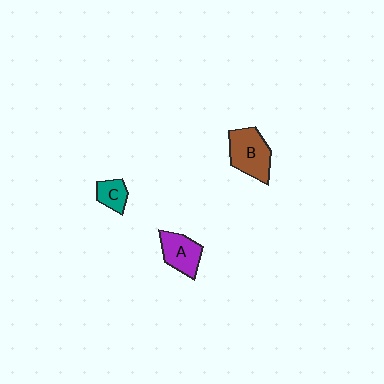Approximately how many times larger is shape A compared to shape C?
Approximately 1.6 times.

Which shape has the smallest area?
Shape C (teal).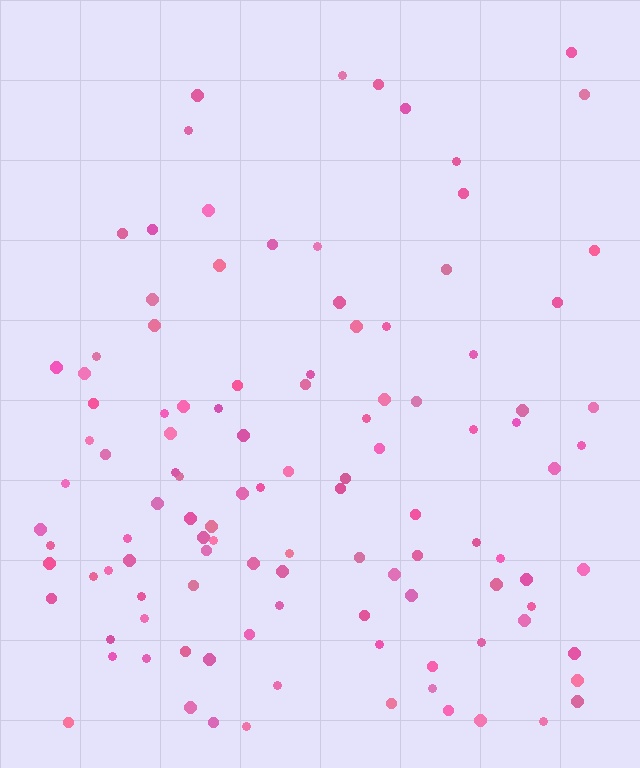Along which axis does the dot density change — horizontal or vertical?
Vertical.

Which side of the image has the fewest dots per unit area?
The top.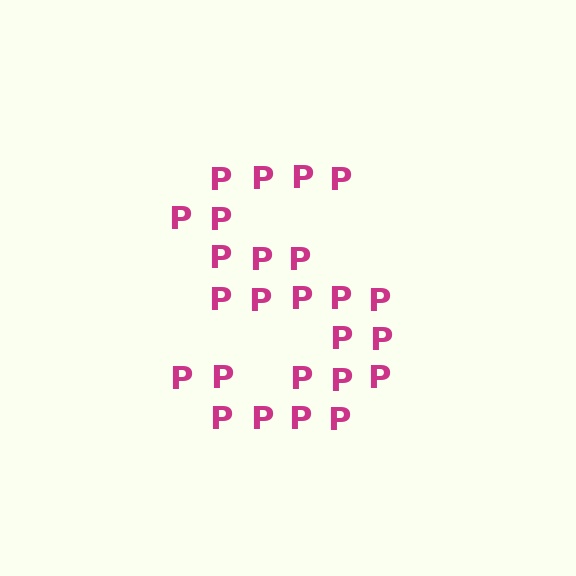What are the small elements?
The small elements are letter P's.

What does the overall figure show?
The overall figure shows the letter S.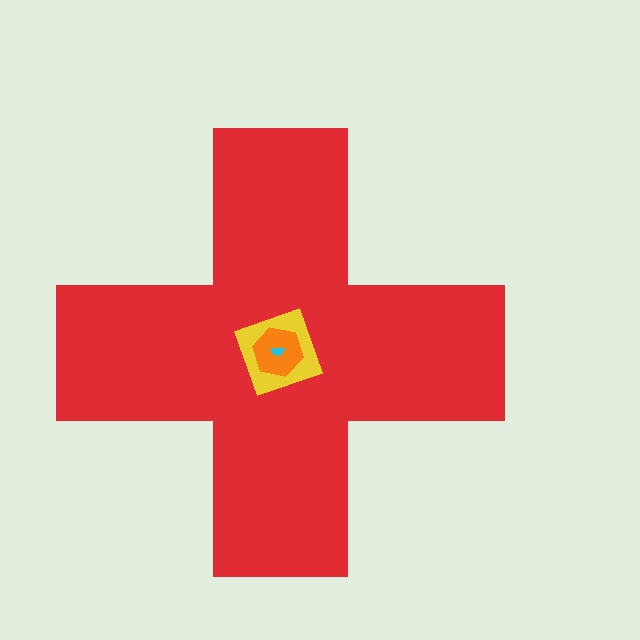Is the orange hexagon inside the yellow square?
Yes.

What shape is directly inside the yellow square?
The orange hexagon.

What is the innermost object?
The cyan semicircle.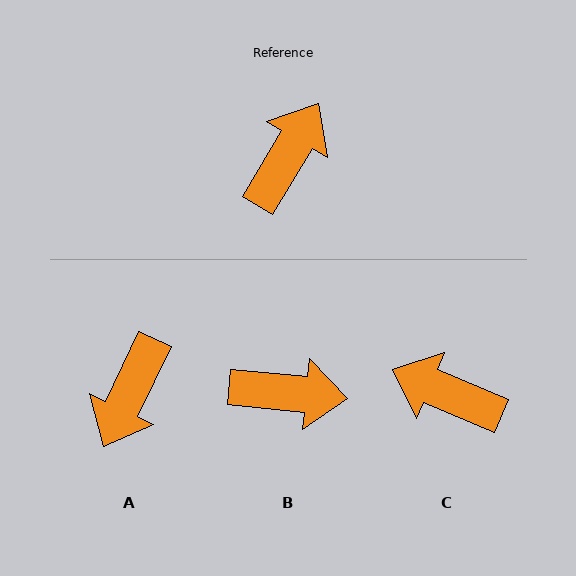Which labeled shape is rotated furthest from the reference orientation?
A, about 175 degrees away.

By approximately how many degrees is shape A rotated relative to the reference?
Approximately 175 degrees clockwise.